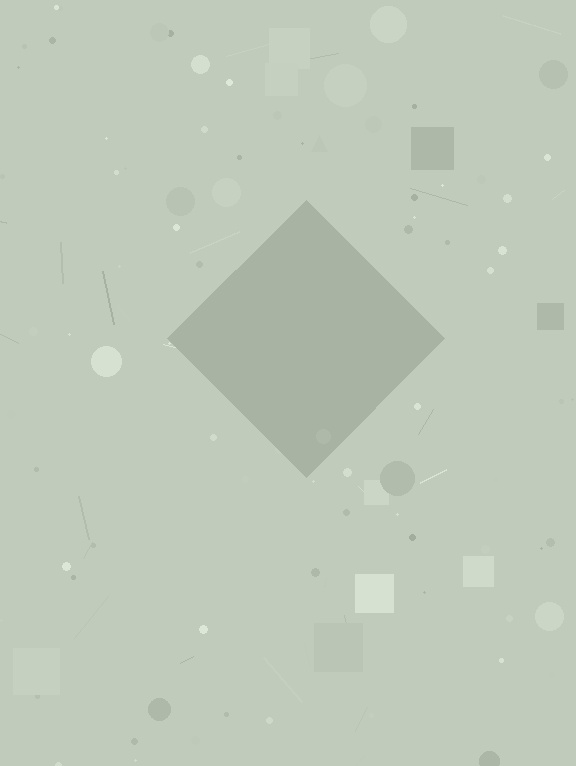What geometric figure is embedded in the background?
A diamond is embedded in the background.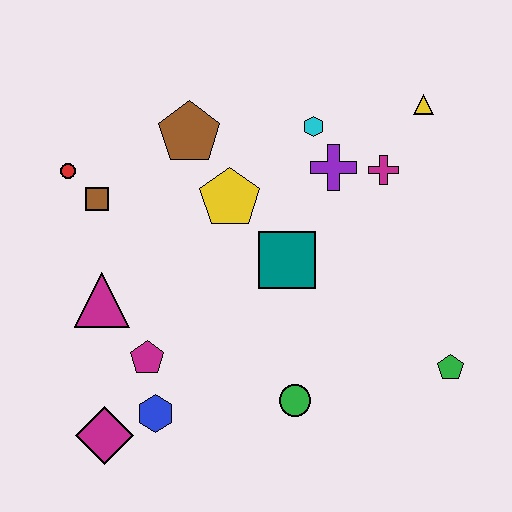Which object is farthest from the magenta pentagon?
The yellow triangle is farthest from the magenta pentagon.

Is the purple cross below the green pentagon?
No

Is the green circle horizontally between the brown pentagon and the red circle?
No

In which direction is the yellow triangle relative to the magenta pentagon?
The yellow triangle is to the right of the magenta pentagon.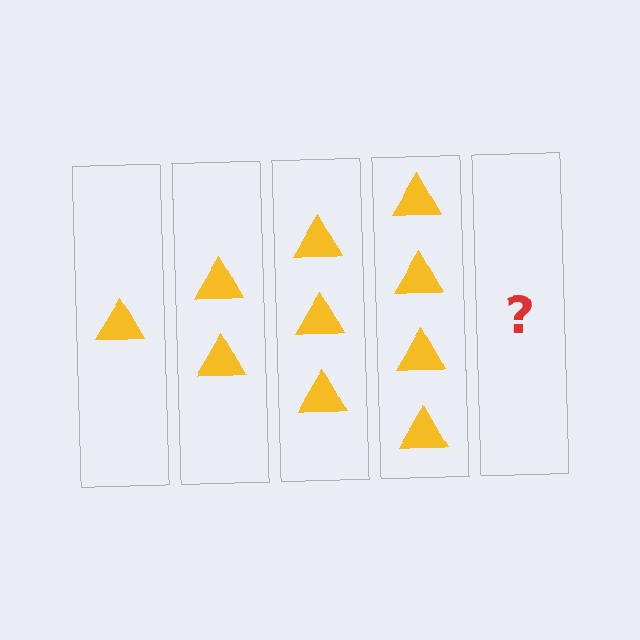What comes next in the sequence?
The next element should be 5 triangles.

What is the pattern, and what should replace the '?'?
The pattern is that each step adds one more triangle. The '?' should be 5 triangles.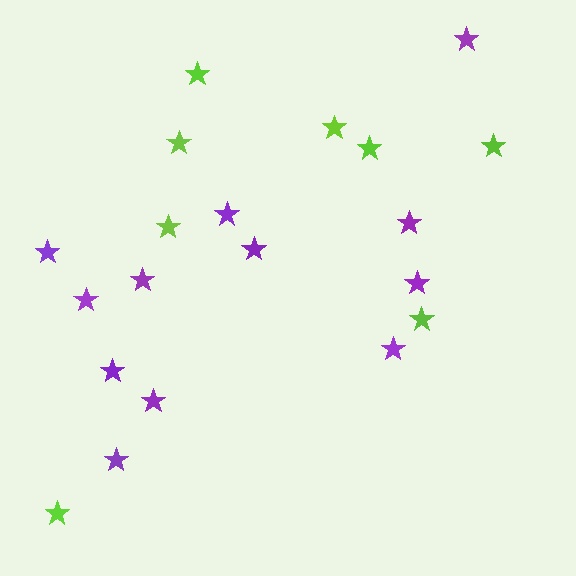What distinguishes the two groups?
There are 2 groups: one group of lime stars (8) and one group of purple stars (12).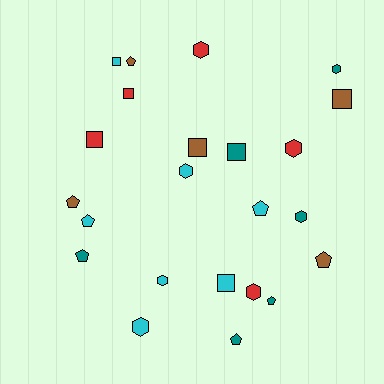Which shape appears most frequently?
Pentagon, with 8 objects.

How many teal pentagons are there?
There are 3 teal pentagons.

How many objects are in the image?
There are 23 objects.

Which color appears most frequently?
Cyan, with 7 objects.